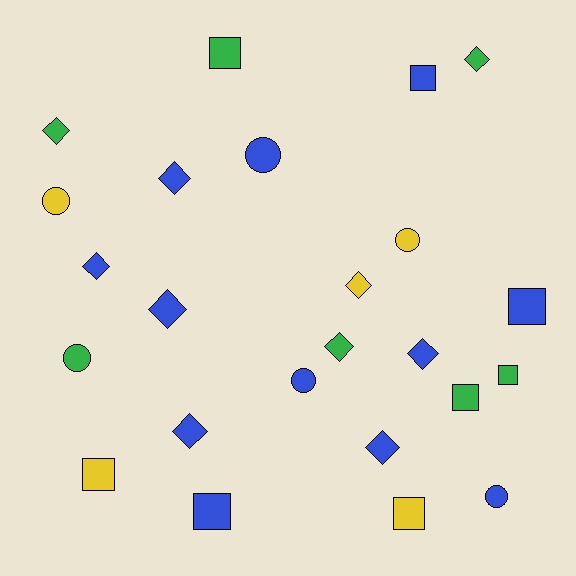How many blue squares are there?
There are 3 blue squares.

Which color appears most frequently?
Blue, with 12 objects.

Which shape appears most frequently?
Diamond, with 10 objects.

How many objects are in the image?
There are 24 objects.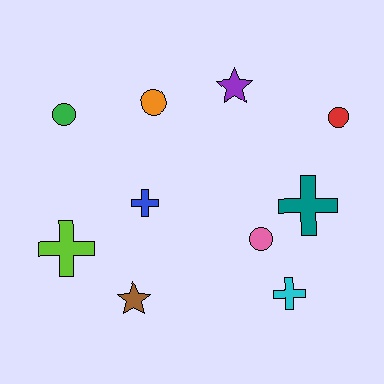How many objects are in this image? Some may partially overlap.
There are 10 objects.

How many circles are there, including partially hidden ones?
There are 4 circles.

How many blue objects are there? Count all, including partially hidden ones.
There is 1 blue object.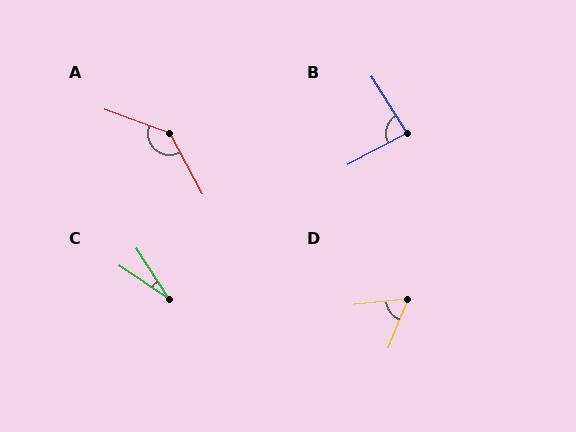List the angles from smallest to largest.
C (24°), D (62°), B (85°), A (139°).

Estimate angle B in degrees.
Approximately 85 degrees.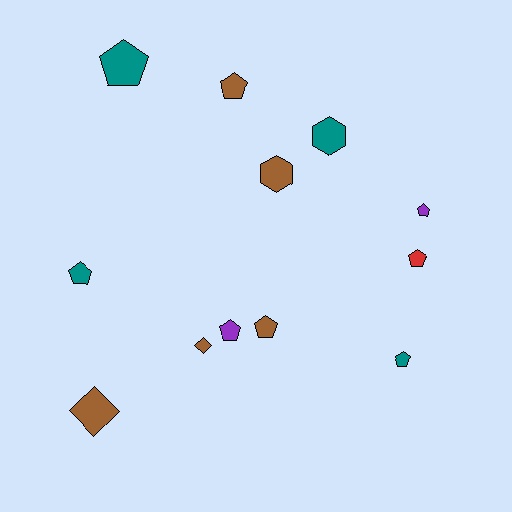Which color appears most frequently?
Brown, with 5 objects.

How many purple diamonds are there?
There are no purple diamonds.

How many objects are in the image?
There are 12 objects.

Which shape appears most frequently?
Pentagon, with 8 objects.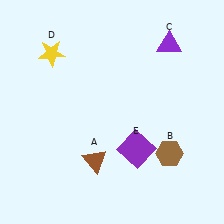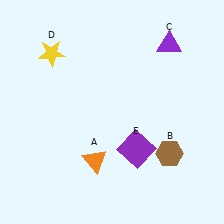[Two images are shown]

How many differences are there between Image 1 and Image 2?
There is 1 difference between the two images.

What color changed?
The triangle (A) changed from brown in Image 1 to orange in Image 2.